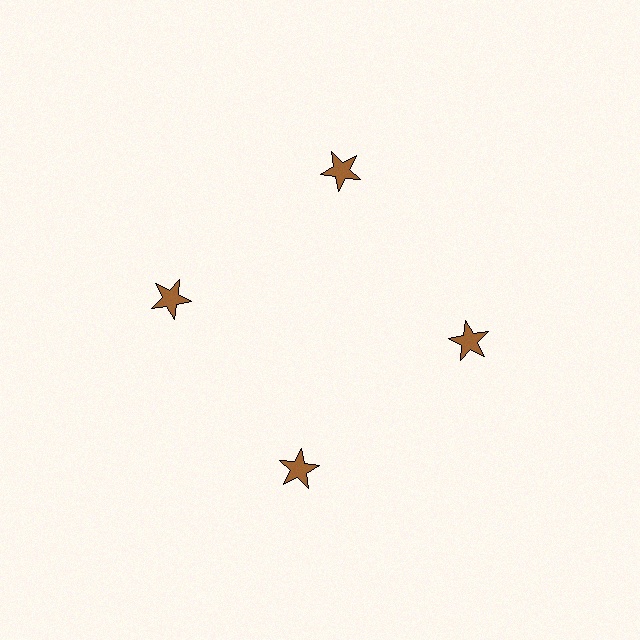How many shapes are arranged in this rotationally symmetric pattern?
There are 4 shapes, arranged in 4 groups of 1.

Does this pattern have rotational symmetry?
Yes, this pattern has 4-fold rotational symmetry. It looks the same after rotating 90 degrees around the center.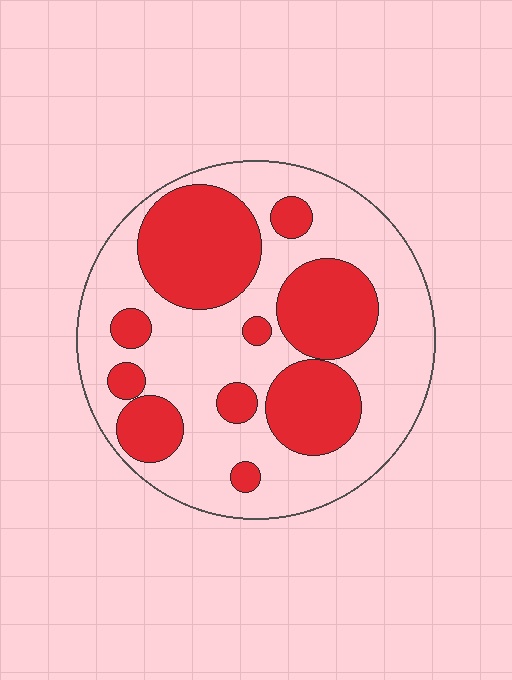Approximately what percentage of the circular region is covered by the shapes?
Approximately 40%.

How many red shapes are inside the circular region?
10.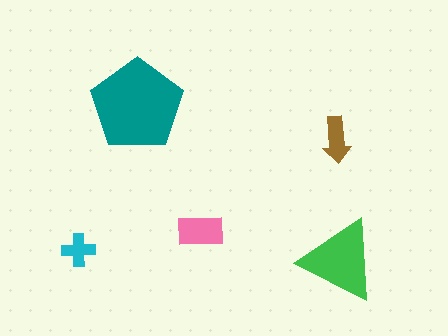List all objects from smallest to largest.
The cyan cross, the brown arrow, the pink rectangle, the green triangle, the teal pentagon.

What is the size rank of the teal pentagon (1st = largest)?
1st.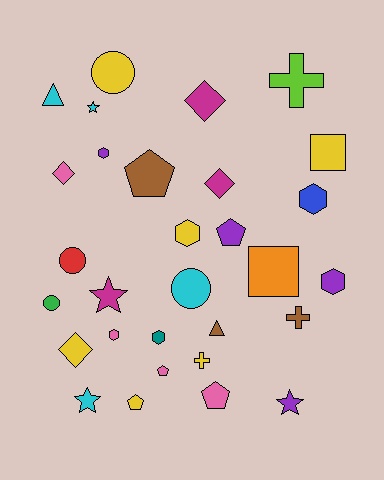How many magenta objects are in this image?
There are 3 magenta objects.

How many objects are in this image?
There are 30 objects.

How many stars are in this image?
There are 4 stars.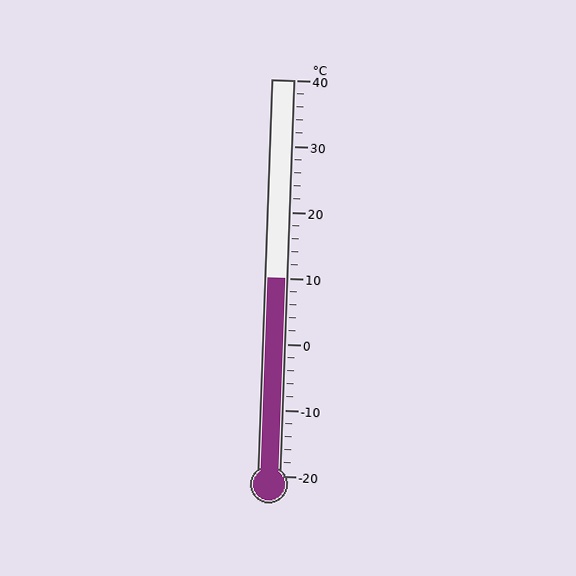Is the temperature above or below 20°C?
The temperature is below 20°C.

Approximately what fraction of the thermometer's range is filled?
The thermometer is filled to approximately 50% of its range.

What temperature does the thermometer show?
The thermometer shows approximately 10°C.